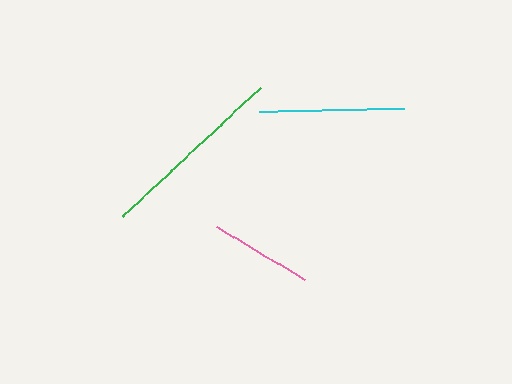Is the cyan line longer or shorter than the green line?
The green line is longer than the cyan line.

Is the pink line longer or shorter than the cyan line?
The cyan line is longer than the pink line.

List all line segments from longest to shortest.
From longest to shortest: green, cyan, pink.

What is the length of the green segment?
The green segment is approximately 190 pixels long.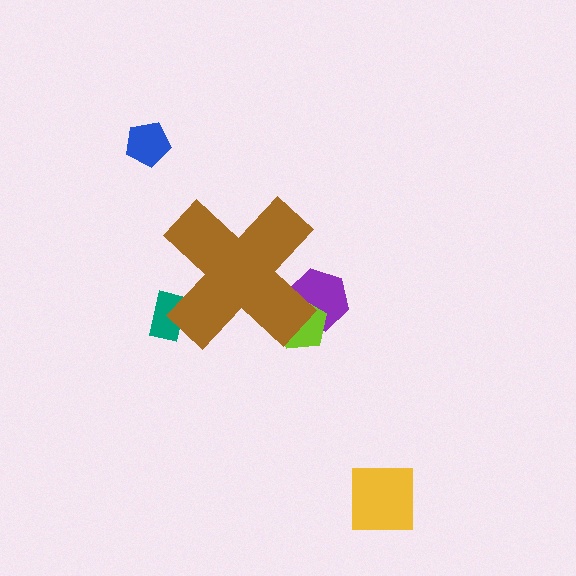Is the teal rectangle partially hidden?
Yes, the teal rectangle is partially hidden behind the brown cross.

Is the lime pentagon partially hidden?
Yes, the lime pentagon is partially hidden behind the brown cross.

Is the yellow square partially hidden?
No, the yellow square is fully visible.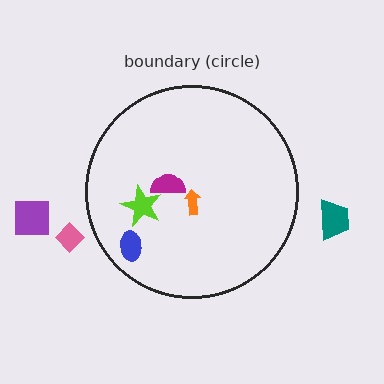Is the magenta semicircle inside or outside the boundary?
Inside.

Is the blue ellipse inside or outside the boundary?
Inside.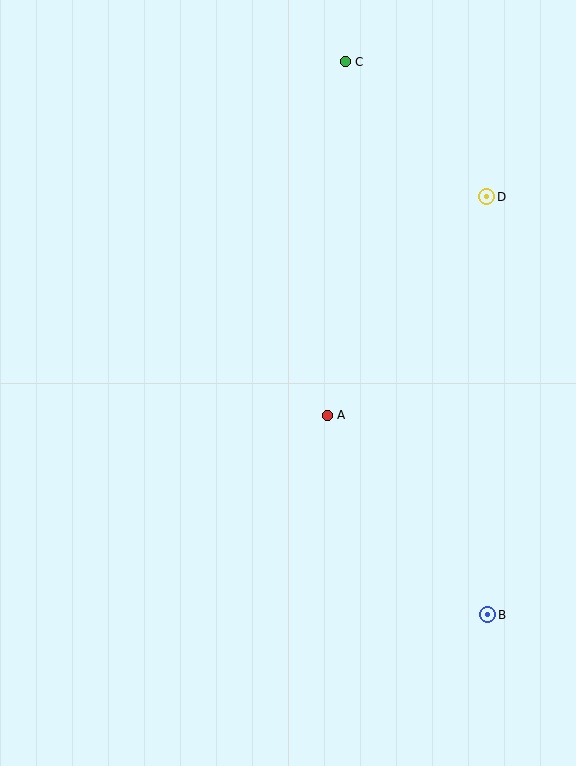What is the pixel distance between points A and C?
The distance between A and C is 354 pixels.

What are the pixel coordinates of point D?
Point D is at (487, 197).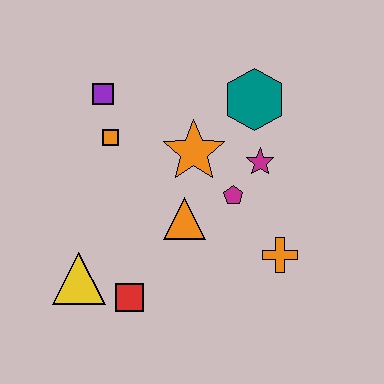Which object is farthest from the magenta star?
The yellow triangle is farthest from the magenta star.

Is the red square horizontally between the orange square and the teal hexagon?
Yes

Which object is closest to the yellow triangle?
The red square is closest to the yellow triangle.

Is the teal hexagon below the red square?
No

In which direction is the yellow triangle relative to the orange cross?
The yellow triangle is to the left of the orange cross.